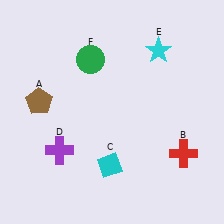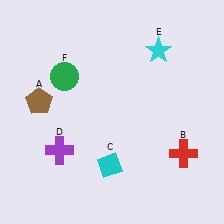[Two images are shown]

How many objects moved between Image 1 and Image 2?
1 object moved between the two images.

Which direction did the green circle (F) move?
The green circle (F) moved left.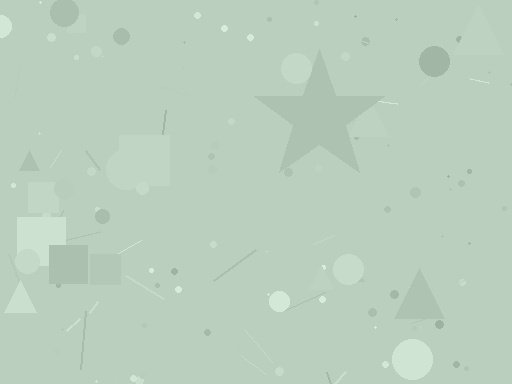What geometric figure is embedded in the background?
A star is embedded in the background.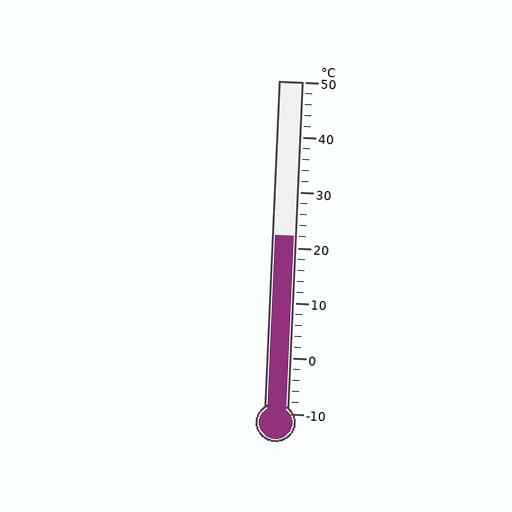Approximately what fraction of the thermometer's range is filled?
The thermometer is filled to approximately 55% of its range.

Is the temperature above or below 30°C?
The temperature is below 30°C.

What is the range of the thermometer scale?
The thermometer scale ranges from -10°C to 50°C.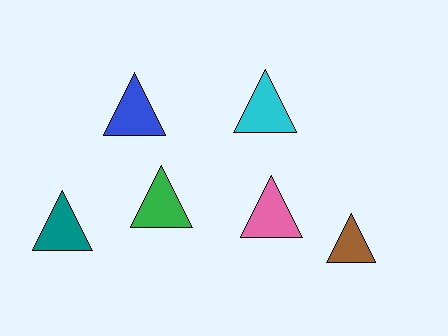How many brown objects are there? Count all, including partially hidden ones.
There is 1 brown object.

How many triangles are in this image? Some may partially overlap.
There are 6 triangles.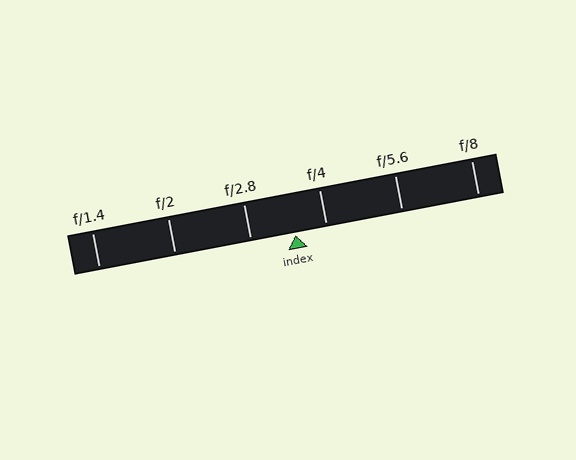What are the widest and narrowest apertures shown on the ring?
The widest aperture shown is f/1.4 and the narrowest is f/8.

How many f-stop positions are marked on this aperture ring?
There are 6 f-stop positions marked.